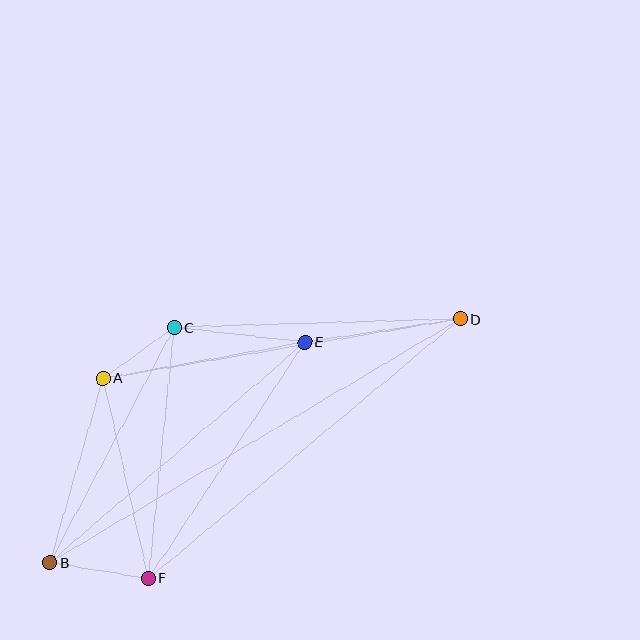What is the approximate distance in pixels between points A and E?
The distance between A and E is approximately 205 pixels.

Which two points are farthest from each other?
Points B and D are farthest from each other.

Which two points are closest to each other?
Points A and C are closest to each other.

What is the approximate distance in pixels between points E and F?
The distance between E and F is approximately 284 pixels.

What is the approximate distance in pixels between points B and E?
The distance between B and E is approximately 337 pixels.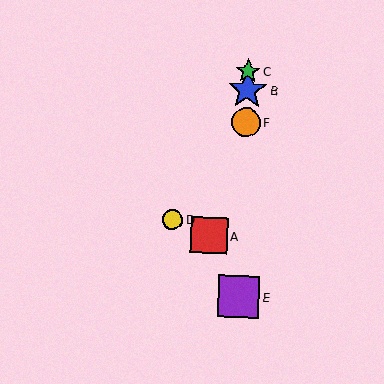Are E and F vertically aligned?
Yes, both are at x≈238.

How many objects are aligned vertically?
4 objects (B, C, E, F) are aligned vertically.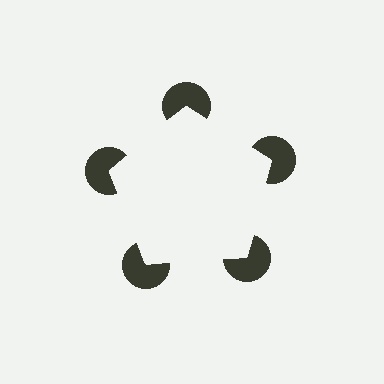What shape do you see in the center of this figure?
An illusory pentagon — its edges are inferred from the aligned wedge cuts in the pac-man discs, not physically drawn.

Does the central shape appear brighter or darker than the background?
It typically appears slightly brighter than the background, even though no actual brightness change is drawn.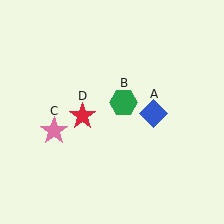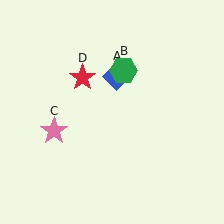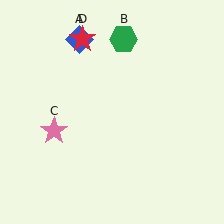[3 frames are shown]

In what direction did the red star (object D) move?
The red star (object D) moved up.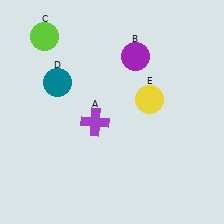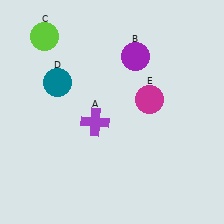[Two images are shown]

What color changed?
The circle (E) changed from yellow in Image 1 to magenta in Image 2.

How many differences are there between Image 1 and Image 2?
There is 1 difference between the two images.